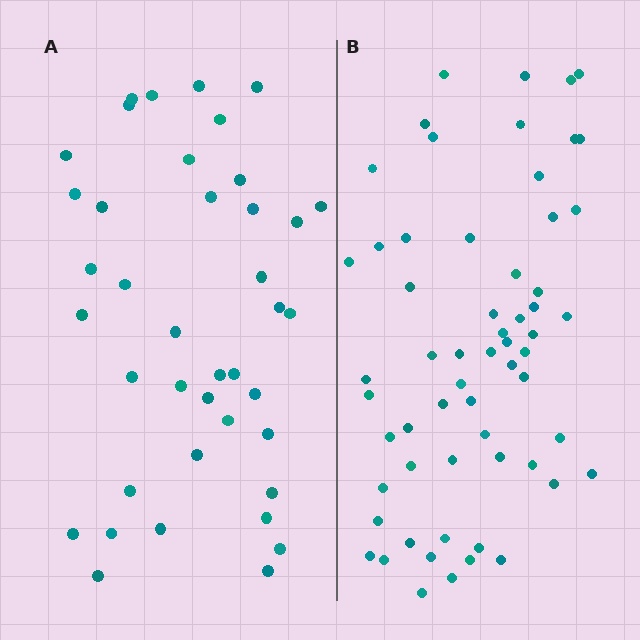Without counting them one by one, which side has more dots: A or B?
Region B (the right region) has more dots.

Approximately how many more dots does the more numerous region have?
Region B has approximately 20 more dots than region A.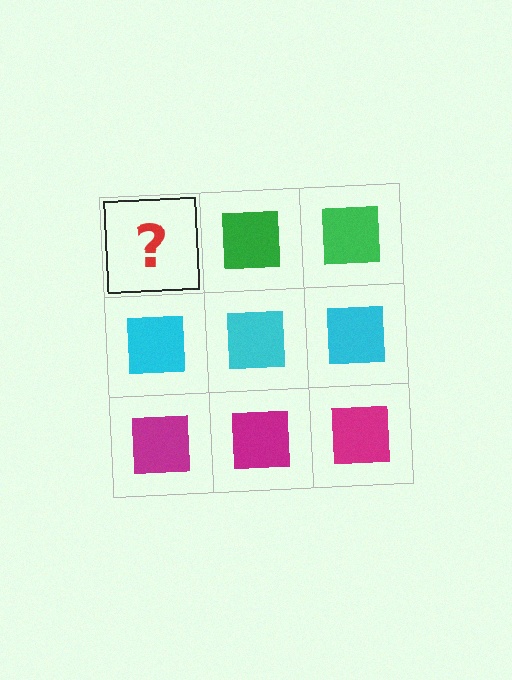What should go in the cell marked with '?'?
The missing cell should contain a green square.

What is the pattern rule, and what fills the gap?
The rule is that each row has a consistent color. The gap should be filled with a green square.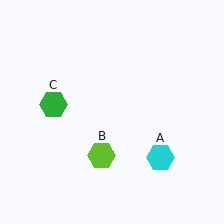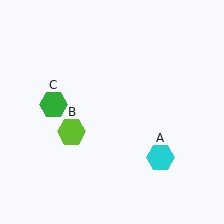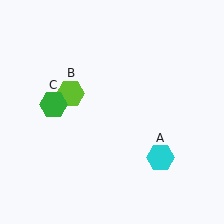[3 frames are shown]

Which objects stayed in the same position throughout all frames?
Cyan hexagon (object A) and green hexagon (object C) remained stationary.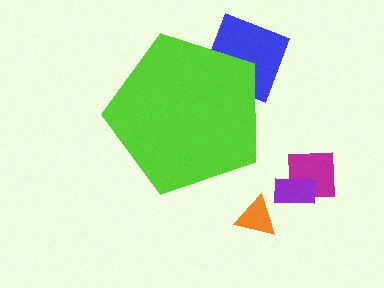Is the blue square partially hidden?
Yes, the blue square is partially hidden behind the lime pentagon.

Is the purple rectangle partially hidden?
No, the purple rectangle is fully visible.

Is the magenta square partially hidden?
No, the magenta square is fully visible.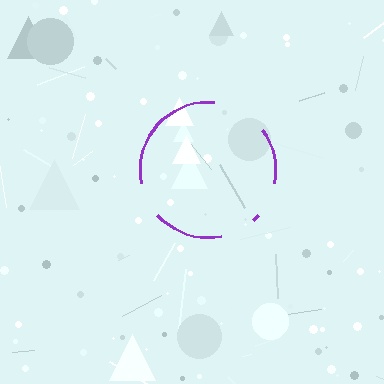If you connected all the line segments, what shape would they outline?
They would outline a circle.